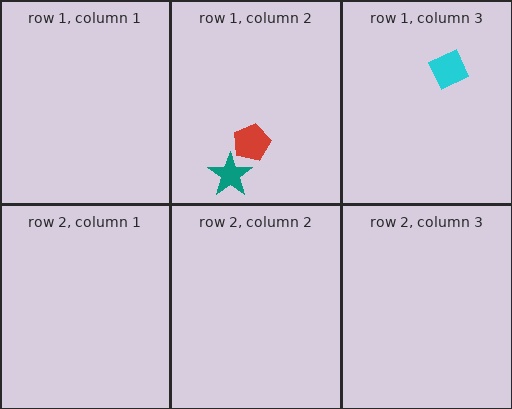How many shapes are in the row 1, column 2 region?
2.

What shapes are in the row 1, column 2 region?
The red pentagon, the teal star.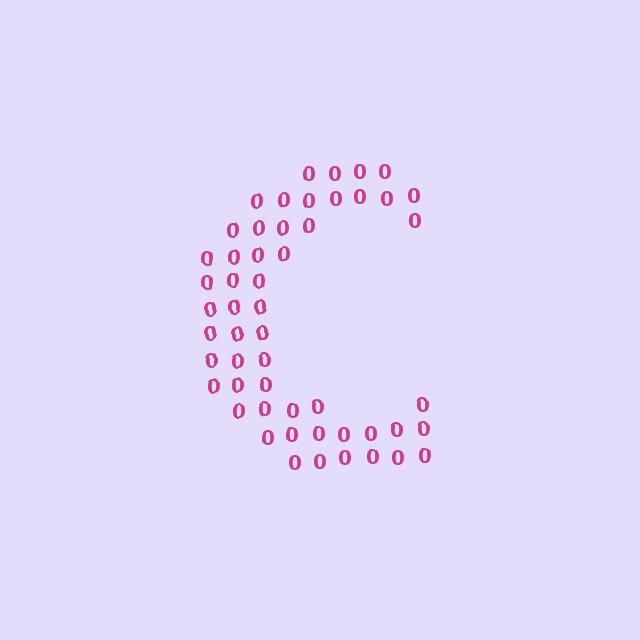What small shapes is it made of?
It is made of small digit 0's.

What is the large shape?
The large shape is the letter C.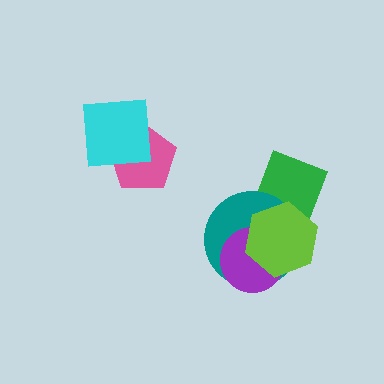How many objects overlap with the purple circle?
3 objects overlap with the purple circle.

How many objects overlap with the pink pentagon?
1 object overlaps with the pink pentagon.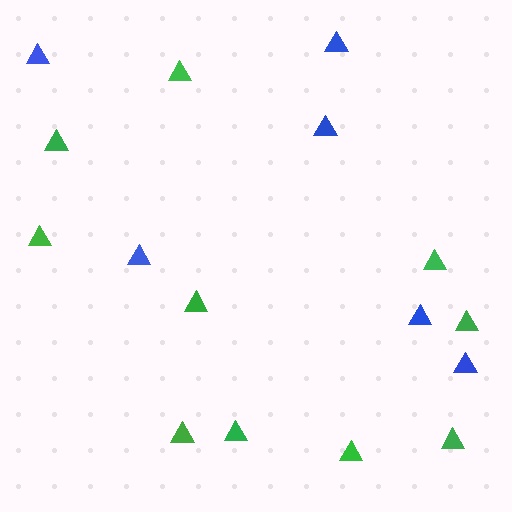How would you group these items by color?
There are 2 groups: one group of blue triangles (6) and one group of green triangles (10).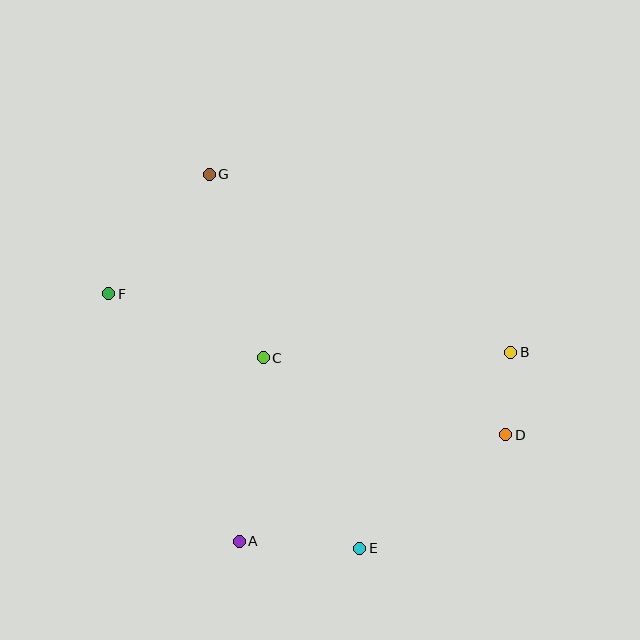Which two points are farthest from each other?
Points D and F are farthest from each other.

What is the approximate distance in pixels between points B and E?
The distance between B and E is approximately 247 pixels.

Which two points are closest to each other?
Points B and D are closest to each other.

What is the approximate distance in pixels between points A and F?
The distance between A and F is approximately 280 pixels.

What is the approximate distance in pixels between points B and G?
The distance between B and G is approximately 350 pixels.